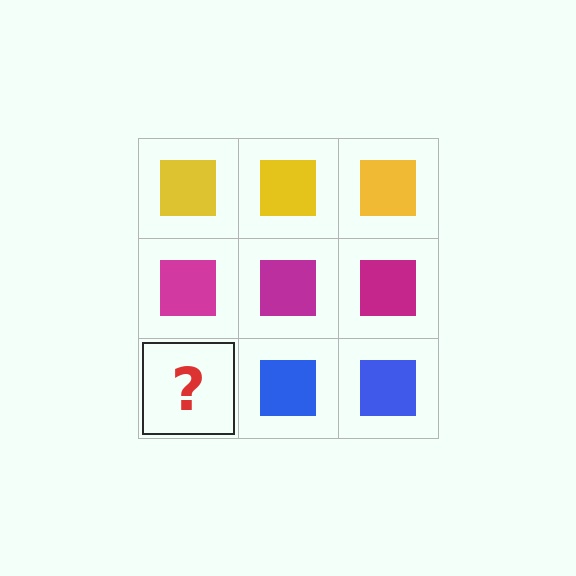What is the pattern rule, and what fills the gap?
The rule is that each row has a consistent color. The gap should be filled with a blue square.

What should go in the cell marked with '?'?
The missing cell should contain a blue square.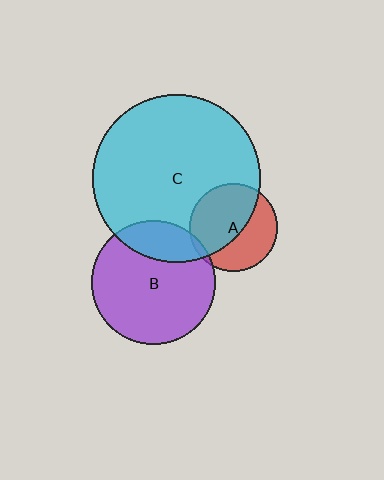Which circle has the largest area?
Circle C (cyan).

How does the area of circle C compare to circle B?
Approximately 1.8 times.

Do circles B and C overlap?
Yes.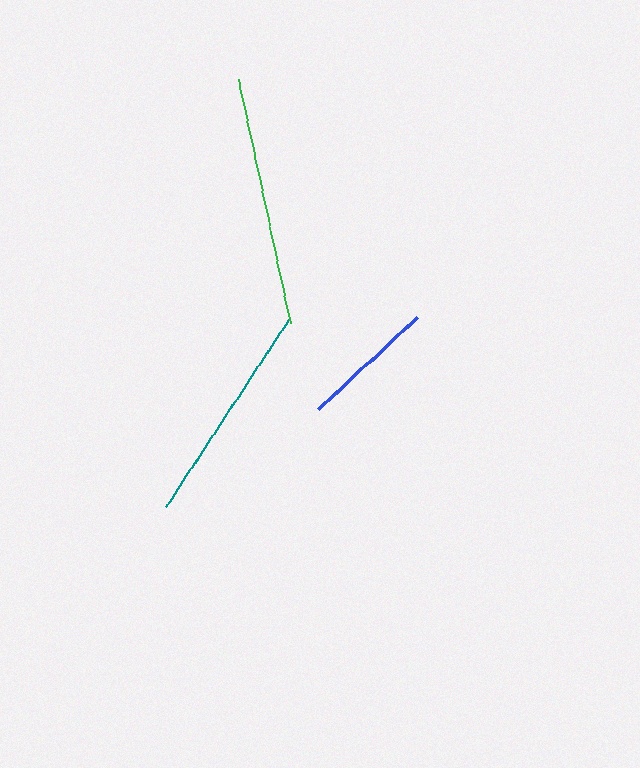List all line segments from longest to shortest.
From longest to shortest: green, teal, blue.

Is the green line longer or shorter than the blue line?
The green line is longer than the blue line.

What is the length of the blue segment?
The blue segment is approximately 135 pixels long.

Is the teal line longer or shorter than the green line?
The green line is longer than the teal line.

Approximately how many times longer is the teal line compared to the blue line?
The teal line is approximately 1.7 times the length of the blue line.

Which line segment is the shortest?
The blue line is the shortest at approximately 135 pixels.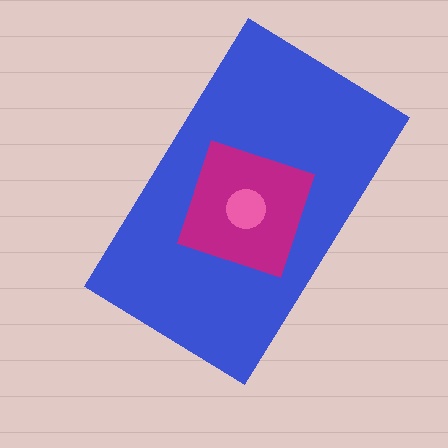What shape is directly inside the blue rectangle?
The magenta diamond.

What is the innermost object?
The pink circle.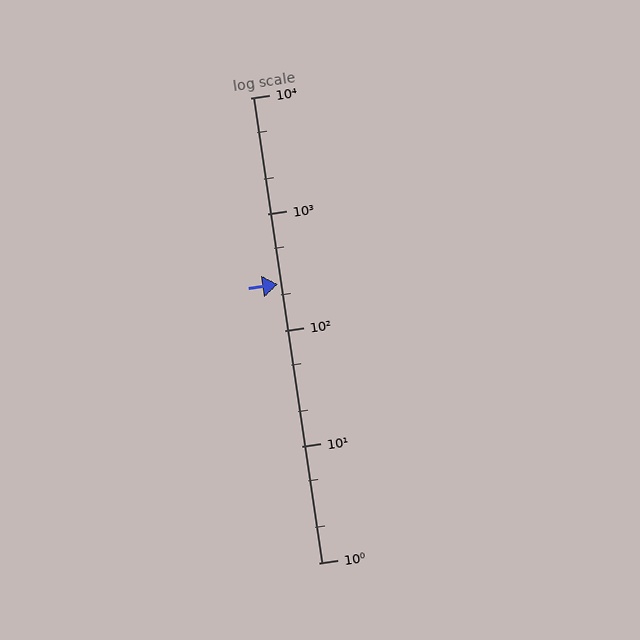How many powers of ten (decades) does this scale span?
The scale spans 4 decades, from 1 to 10000.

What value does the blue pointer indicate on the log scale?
The pointer indicates approximately 250.